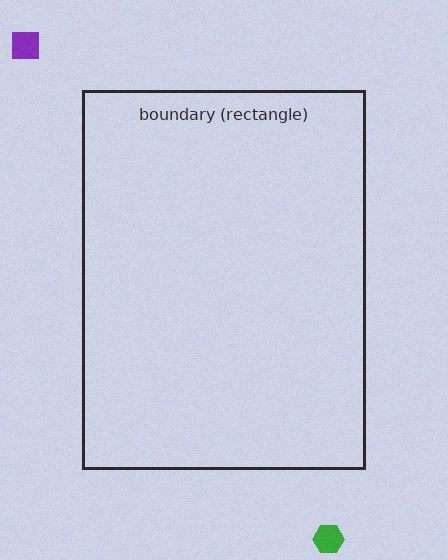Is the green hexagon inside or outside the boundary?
Outside.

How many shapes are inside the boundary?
0 inside, 2 outside.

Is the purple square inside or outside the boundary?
Outside.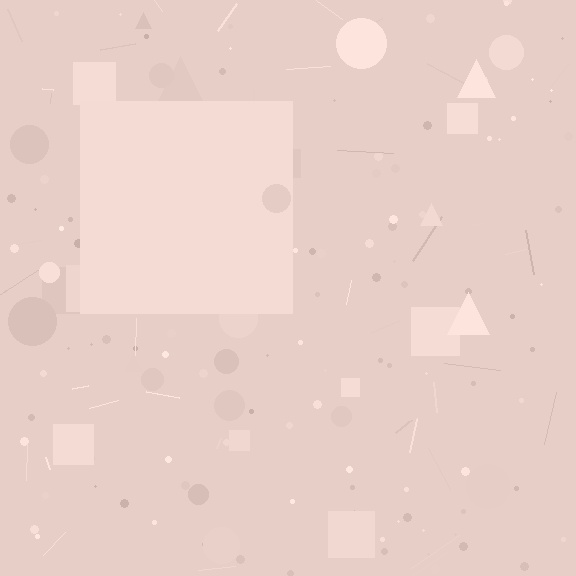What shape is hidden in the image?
A square is hidden in the image.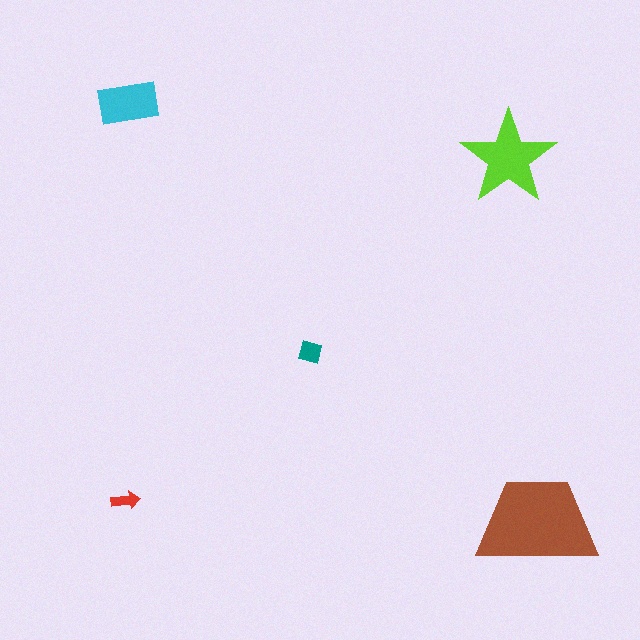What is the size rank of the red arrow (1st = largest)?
5th.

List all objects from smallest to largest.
The red arrow, the teal square, the cyan rectangle, the lime star, the brown trapezoid.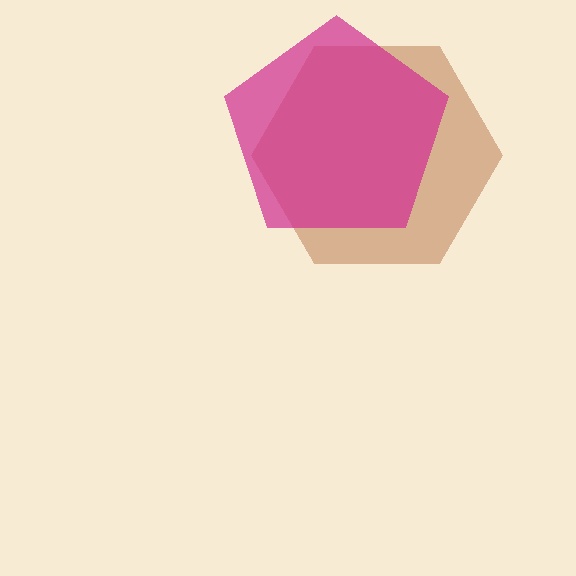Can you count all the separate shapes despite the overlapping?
Yes, there are 2 separate shapes.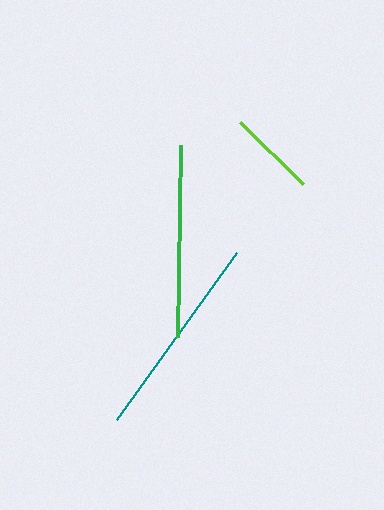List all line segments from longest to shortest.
From longest to shortest: teal, green, lime.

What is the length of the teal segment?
The teal segment is approximately 206 pixels long.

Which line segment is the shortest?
The lime line is the shortest at approximately 89 pixels.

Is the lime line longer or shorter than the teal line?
The teal line is longer than the lime line.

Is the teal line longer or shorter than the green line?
The teal line is longer than the green line.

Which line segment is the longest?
The teal line is the longest at approximately 206 pixels.